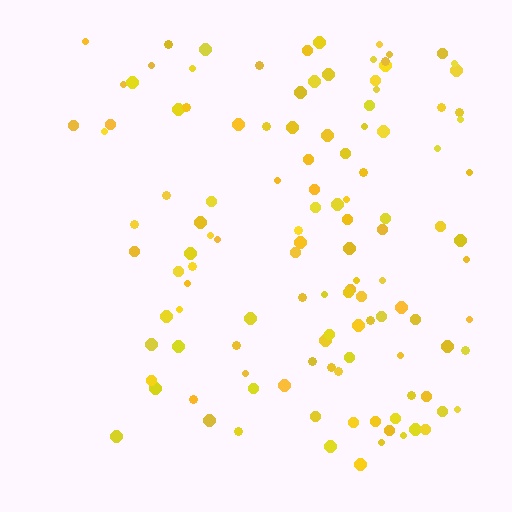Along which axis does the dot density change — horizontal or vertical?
Horizontal.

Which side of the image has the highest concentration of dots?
The right.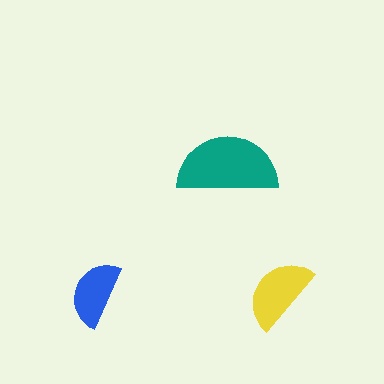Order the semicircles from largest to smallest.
the teal one, the yellow one, the blue one.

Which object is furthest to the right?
The yellow semicircle is rightmost.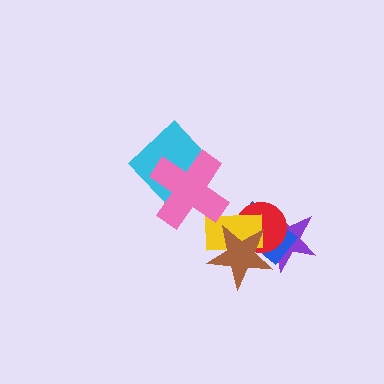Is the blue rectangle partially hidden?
Yes, it is partially covered by another shape.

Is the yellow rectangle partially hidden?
Yes, it is partially covered by another shape.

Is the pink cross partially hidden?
No, no other shape covers it.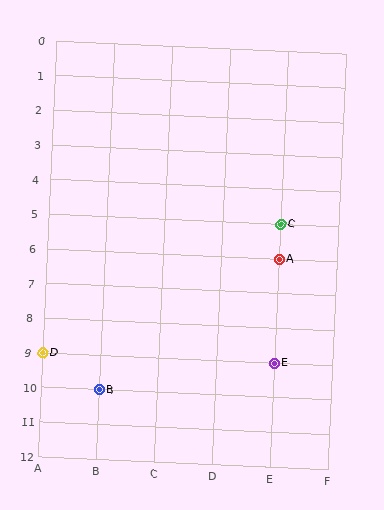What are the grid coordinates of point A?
Point A is at grid coordinates (E, 6).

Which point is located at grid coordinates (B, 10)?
Point B is at (B, 10).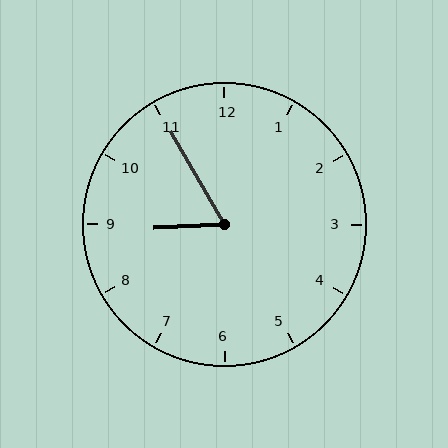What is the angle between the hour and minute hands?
Approximately 62 degrees.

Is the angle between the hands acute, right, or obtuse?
It is acute.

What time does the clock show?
8:55.